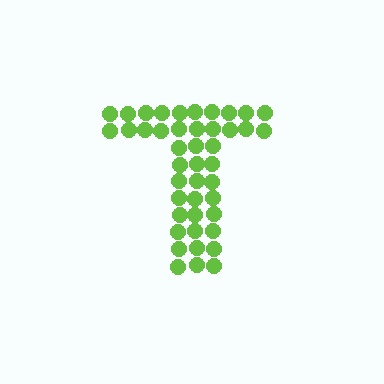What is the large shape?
The large shape is the letter T.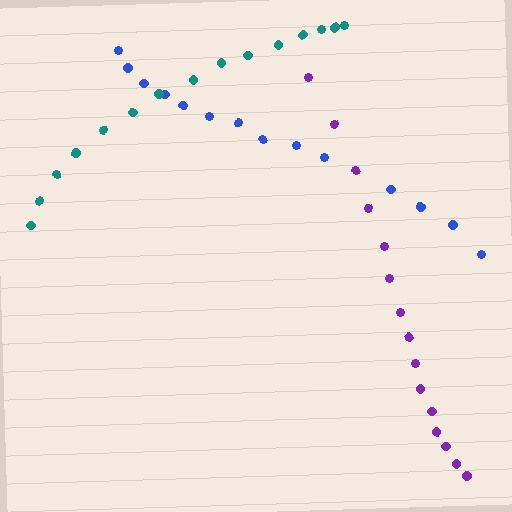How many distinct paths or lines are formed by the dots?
There are 3 distinct paths.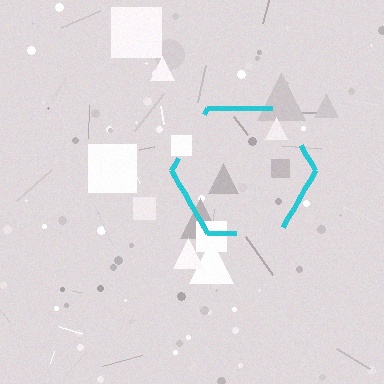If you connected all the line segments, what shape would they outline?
They would outline a hexagon.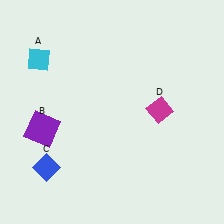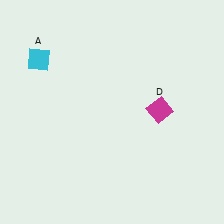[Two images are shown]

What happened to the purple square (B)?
The purple square (B) was removed in Image 2. It was in the bottom-left area of Image 1.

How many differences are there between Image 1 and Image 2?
There are 2 differences between the two images.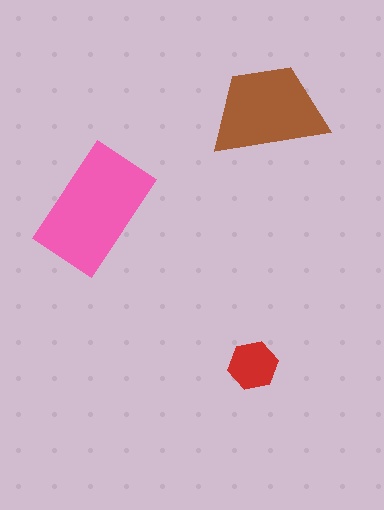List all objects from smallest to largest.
The red hexagon, the brown trapezoid, the pink rectangle.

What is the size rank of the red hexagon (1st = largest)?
3rd.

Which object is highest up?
The brown trapezoid is topmost.